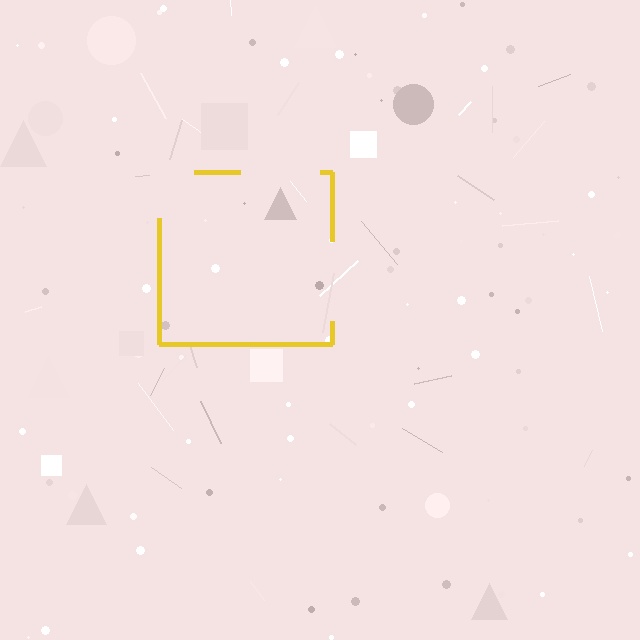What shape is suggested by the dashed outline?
The dashed outline suggests a square.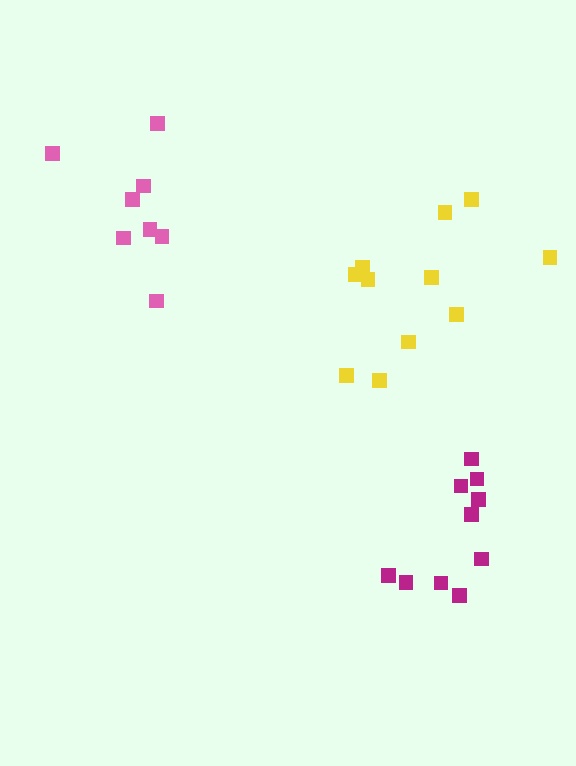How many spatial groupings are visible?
There are 3 spatial groupings.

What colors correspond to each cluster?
The clusters are colored: pink, magenta, yellow.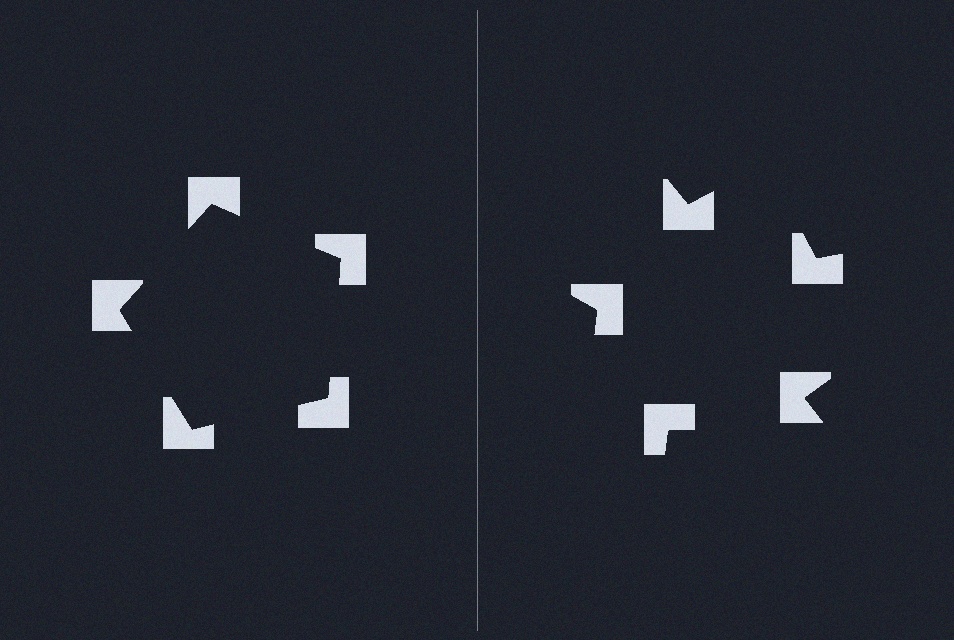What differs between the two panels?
The notched squares are positioned identically on both sides; only the wedge orientations differ. On the left they align to a pentagon; on the right they are misaligned.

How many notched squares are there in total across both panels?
10 — 5 on each side.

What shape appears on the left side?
An illusory pentagon.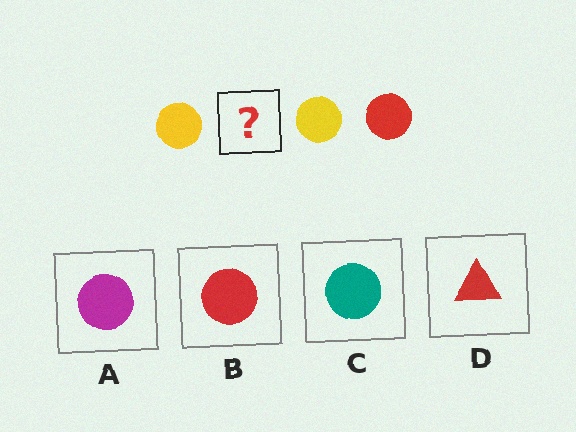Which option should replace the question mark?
Option B.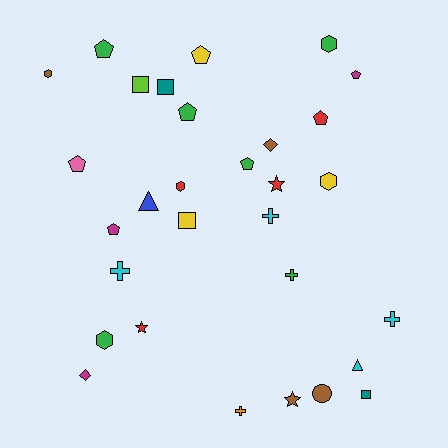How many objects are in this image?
There are 30 objects.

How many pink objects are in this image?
There is 1 pink object.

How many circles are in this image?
There is 1 circle.